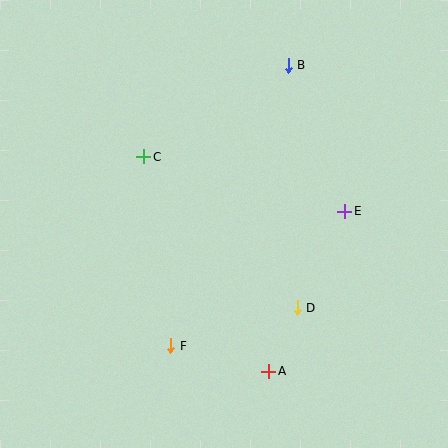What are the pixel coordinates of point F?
Point F is at (171, 346).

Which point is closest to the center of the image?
Point C at (144, 157) is closest to the center.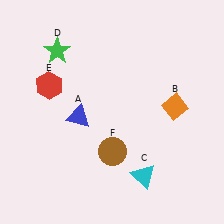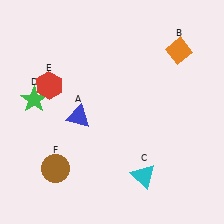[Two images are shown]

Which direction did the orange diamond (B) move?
The orange diamond (B) moved up.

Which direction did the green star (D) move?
The green star (D) moved down.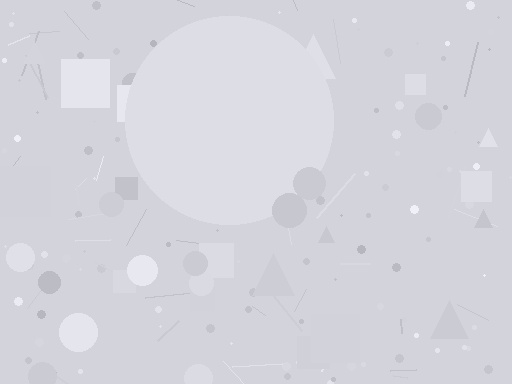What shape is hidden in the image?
A circle is hidden in the image.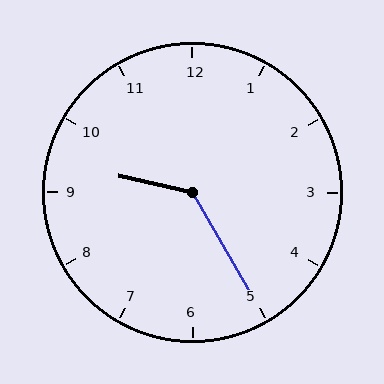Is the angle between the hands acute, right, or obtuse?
It is obtuse.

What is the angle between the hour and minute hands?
Approximately 132 degrees.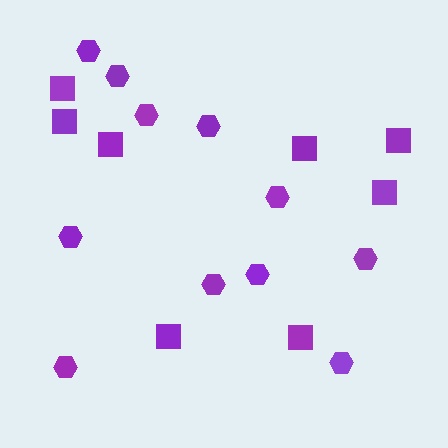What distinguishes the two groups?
There are 2 groups: one group of squares (8) and one group of hexagons (11).